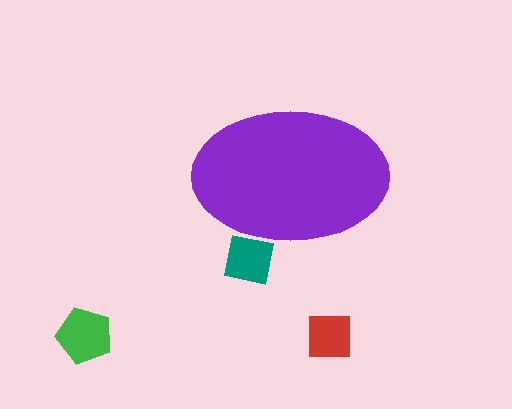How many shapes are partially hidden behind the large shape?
1 shape is partially hidden.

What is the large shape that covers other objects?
A purple ellipse.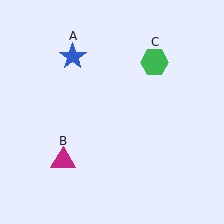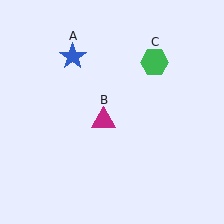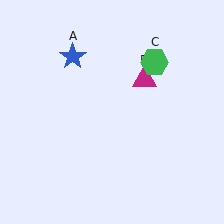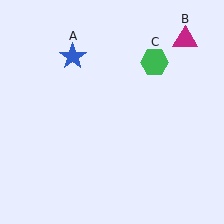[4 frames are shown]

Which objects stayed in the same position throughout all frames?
Blue star (object A) and green hexagon (object C) remained stationary.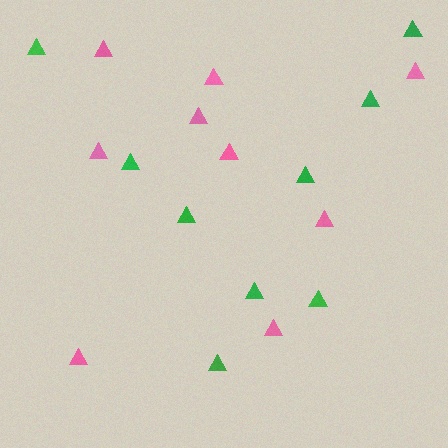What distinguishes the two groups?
There are 2 groups: one group of green triangles (9) and one group of pink triangles (9).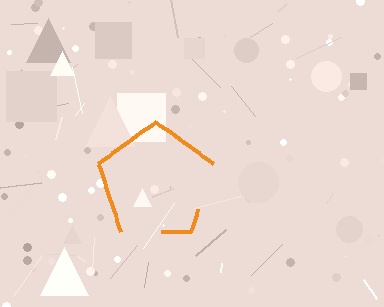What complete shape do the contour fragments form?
The contour fragments form a pentagon.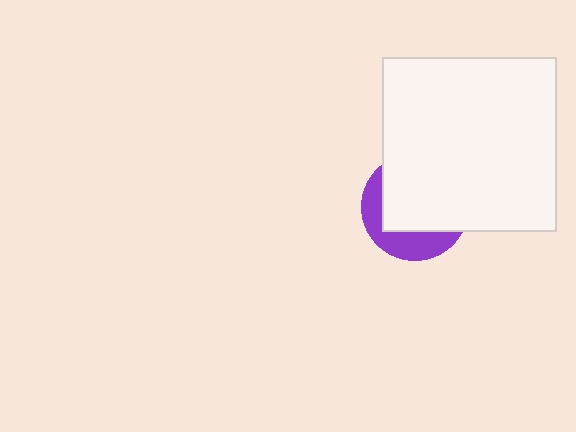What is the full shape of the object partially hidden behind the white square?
The partially hidden object is a purple circle.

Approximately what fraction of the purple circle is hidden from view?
Roughly 66% of the purple circle is hidden behind the white square.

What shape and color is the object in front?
The object in front is a white square.